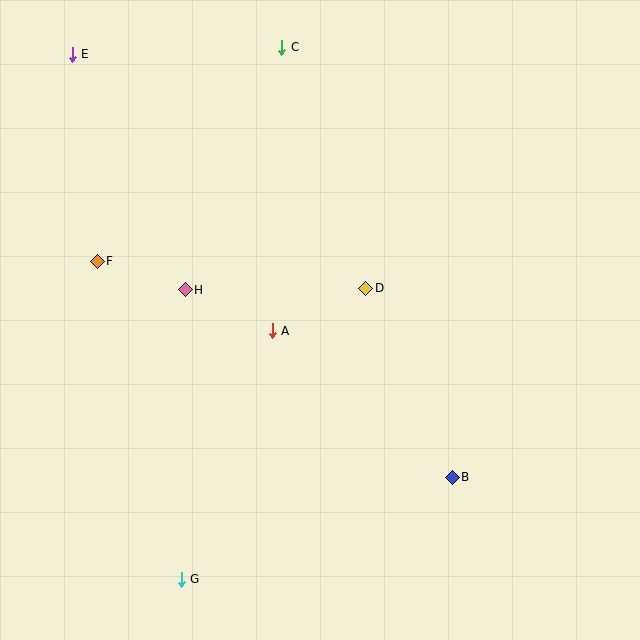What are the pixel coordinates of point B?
Point B is at (452, 477).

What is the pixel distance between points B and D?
The distance between B and D is 208 pixels.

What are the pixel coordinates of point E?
Point E is at (72, 54).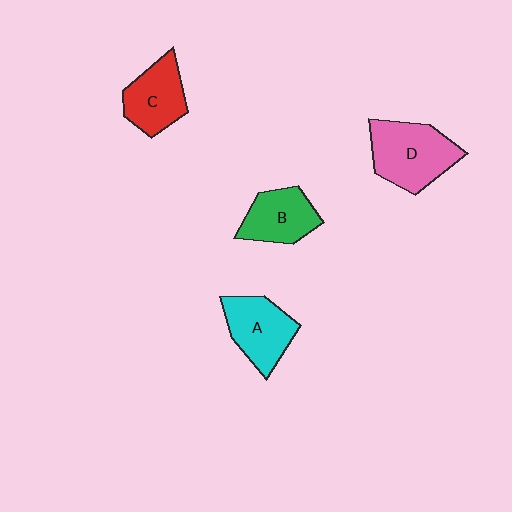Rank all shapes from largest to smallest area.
From largest to smallest: D (pink), A (cyan), C (red), B (green).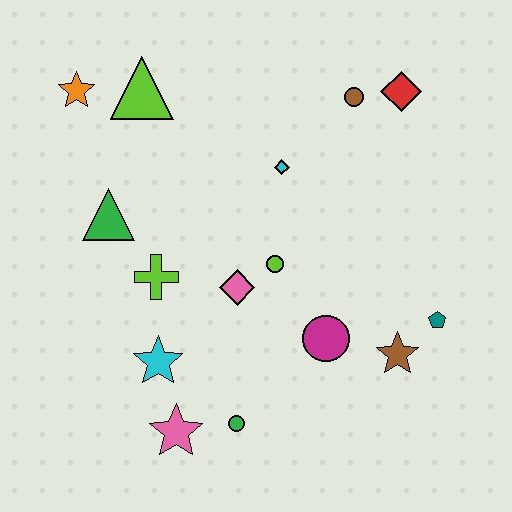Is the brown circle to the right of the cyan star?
Yes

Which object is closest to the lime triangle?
The orange star is closest to the lime triangle.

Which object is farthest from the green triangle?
The teal pentagon is farthest from the green triangle.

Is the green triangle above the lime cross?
Yes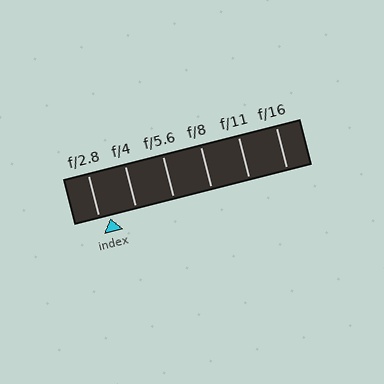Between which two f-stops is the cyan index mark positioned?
The index mark is between f/2.8 and f/4.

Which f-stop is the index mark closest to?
The index mark is closest to f/2.8.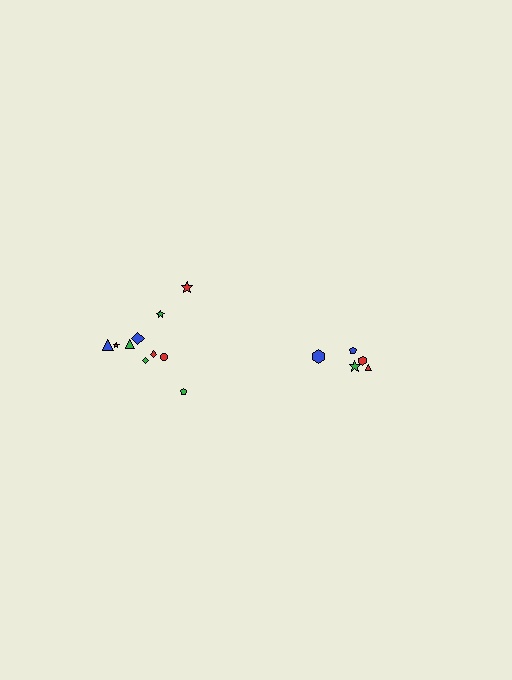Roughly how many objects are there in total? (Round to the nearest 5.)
Roughly 15 objects in total.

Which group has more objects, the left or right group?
The left group.